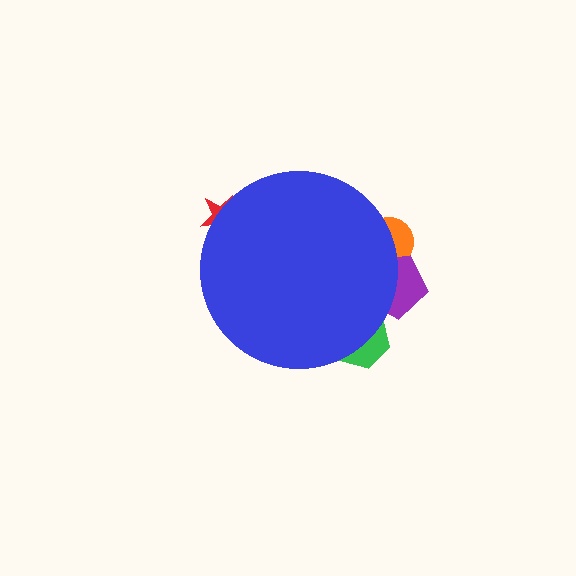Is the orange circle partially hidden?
Yes, the orange circle is partially hidden behind the blue circle.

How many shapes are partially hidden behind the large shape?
4 shapes are partially hidden.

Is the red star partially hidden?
Yes, the red star is partially hidden behind the blue circle.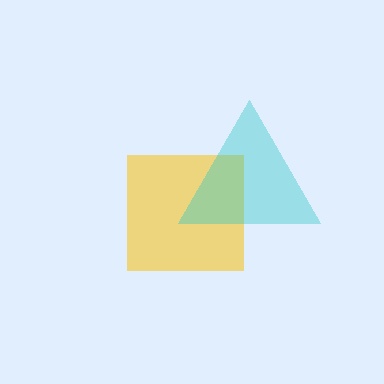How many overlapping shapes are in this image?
There are 2 overlapping shapes in the image.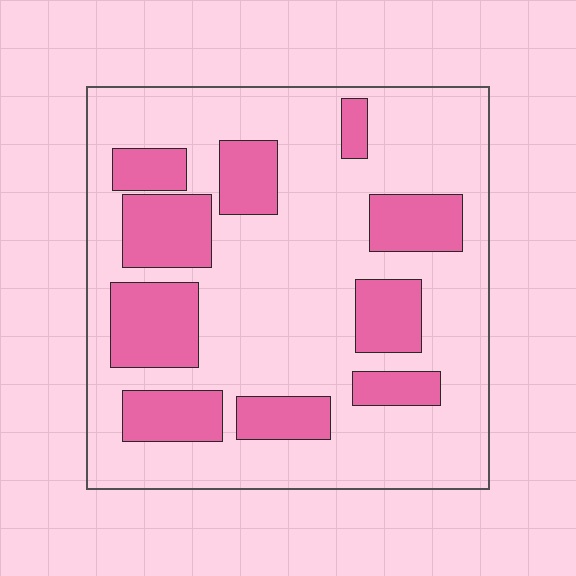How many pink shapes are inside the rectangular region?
10.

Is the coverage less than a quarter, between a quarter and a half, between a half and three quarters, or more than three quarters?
Between a quarter and a half.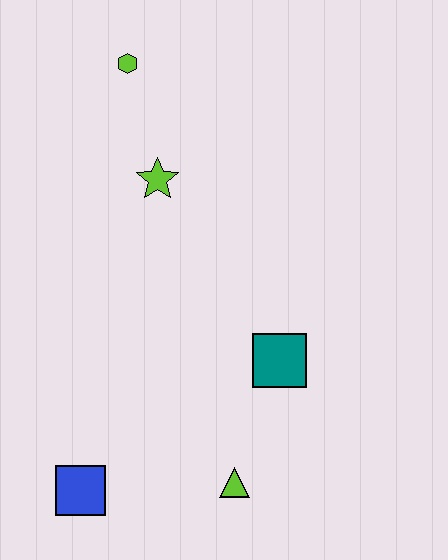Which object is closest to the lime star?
The lime hexagon is closest to the lime star.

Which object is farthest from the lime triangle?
The lime hexagon is farthest from the lime triangle.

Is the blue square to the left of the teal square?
Yes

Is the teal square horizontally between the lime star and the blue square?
No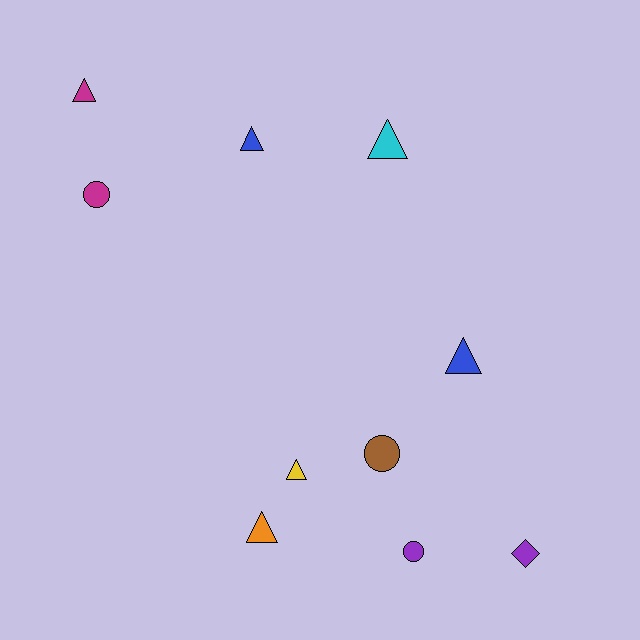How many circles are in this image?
There are 3 circles.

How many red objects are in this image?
There are no red objects.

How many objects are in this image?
There are 10 objects.